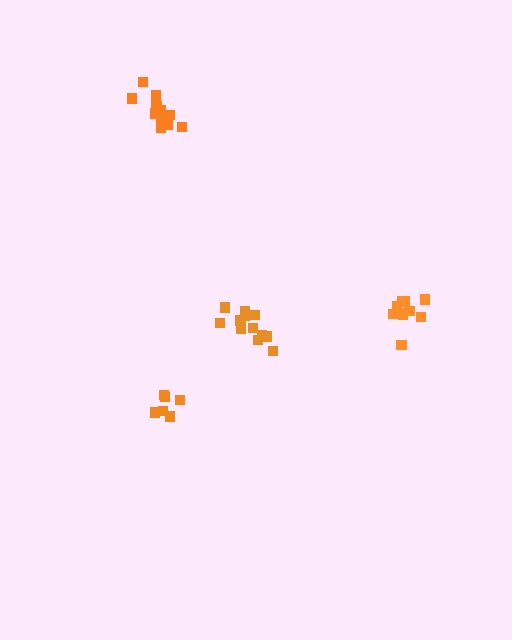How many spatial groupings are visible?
There are 4 spatial groupings.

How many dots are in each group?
Group 1: 13 dots, Group 2: 11 dots, Group 3: 7 dots, Group 4: 10 dots (41 total).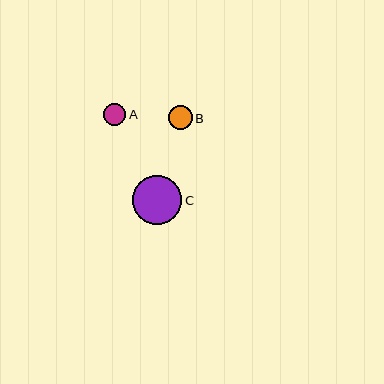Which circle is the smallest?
Circle A is the smallest with a size of approximately 22 pixels.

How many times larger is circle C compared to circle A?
Circle C is approximately 2.2 times the size of circle A.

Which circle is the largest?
Circle C is the largest with a size of approximately 49 pixels.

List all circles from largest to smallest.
From largest to smallest: C, B, A.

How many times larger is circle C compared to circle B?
Circle C is approximately 2.1 times the size of circle B.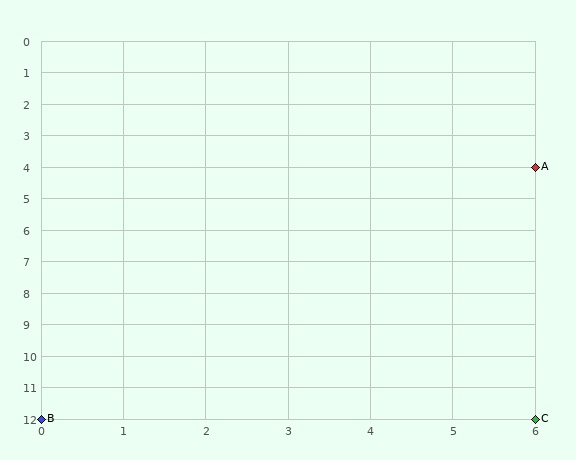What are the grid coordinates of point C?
Point C is at grid coordinates (6, 12).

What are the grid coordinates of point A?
Point A is at grid coordinates (6, 4).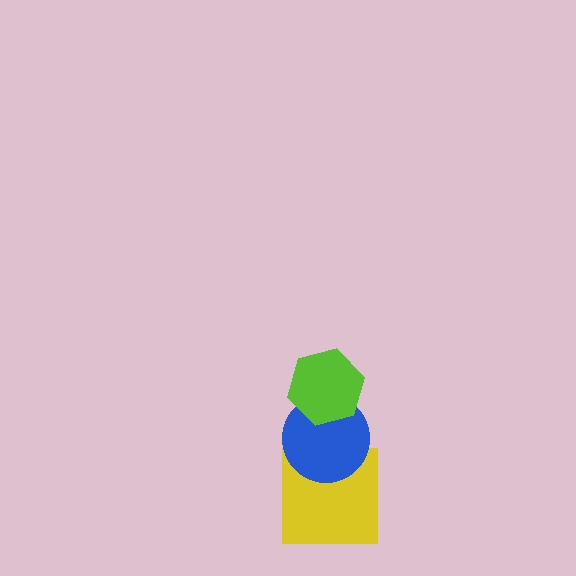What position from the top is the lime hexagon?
The lime hexagon is 1st from the top.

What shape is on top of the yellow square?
The blue circle is on top of the yellow square.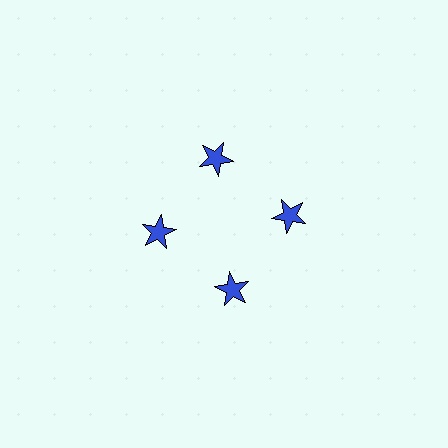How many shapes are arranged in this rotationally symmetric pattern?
There are 4 shapes, arranged in 4 groups of 1.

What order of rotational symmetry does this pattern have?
This pattern has 4-fold rotational symmetry.